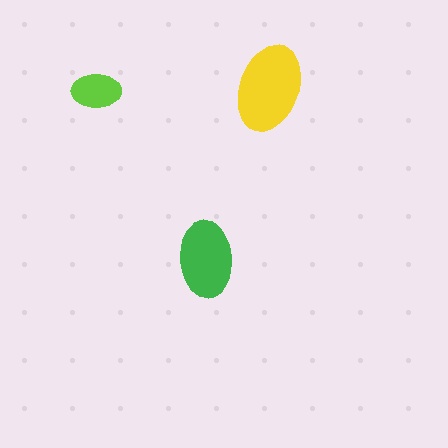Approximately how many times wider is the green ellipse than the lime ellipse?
About 1.5 times wider.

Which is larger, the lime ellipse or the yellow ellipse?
The yellow one.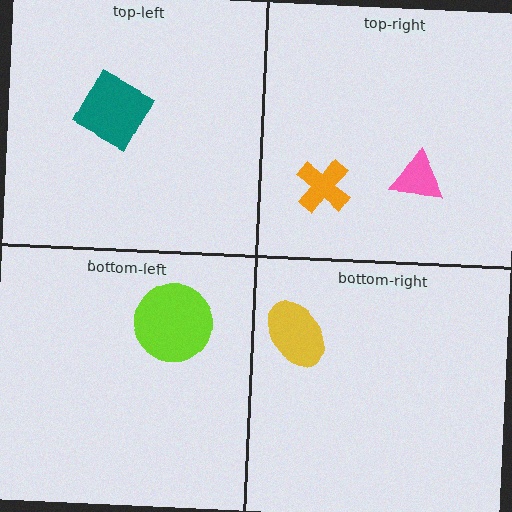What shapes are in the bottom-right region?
The yellow ellipse.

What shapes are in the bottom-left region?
The lime circle.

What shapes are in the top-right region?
The pink triangle, the orange cross.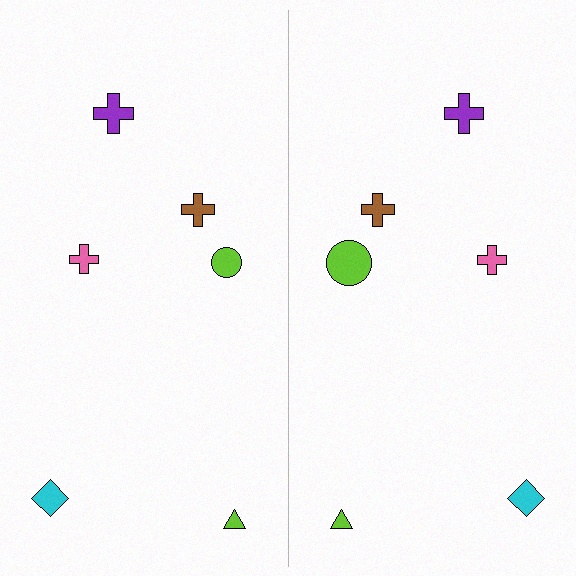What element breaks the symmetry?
The lime circle on the right side has a different size than its mirror counterpart.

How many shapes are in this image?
There are 12 shapes in this image.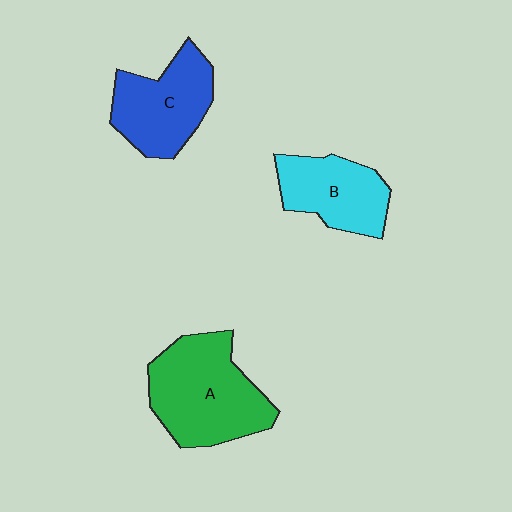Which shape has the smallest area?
Shape B (cyan).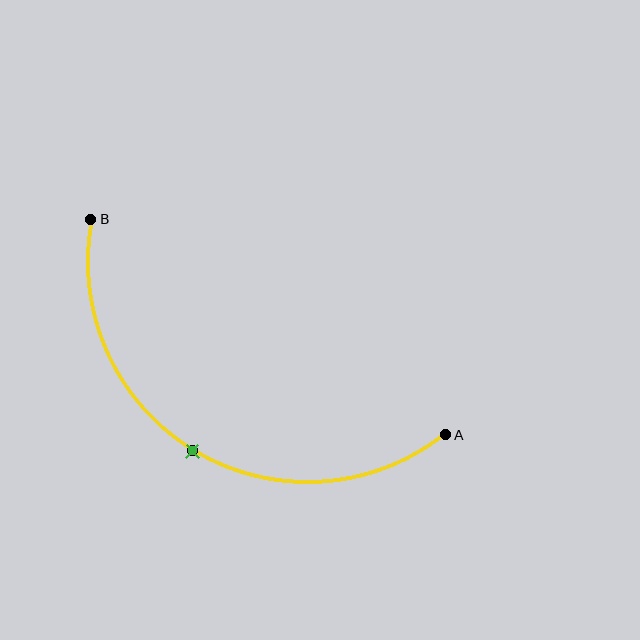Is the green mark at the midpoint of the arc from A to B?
Yes. The green mark lies on the arc at equal arc-length from both A and B — it is the arc midpoint.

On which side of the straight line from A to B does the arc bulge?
The arc bulges below the straight line connecting A and B.